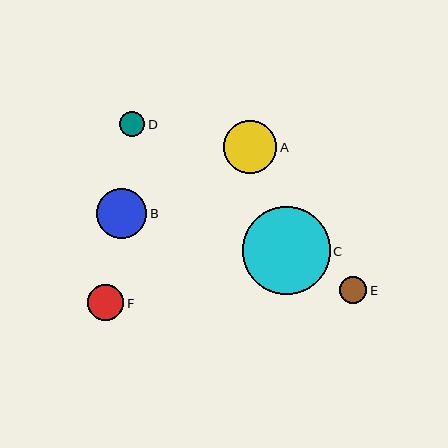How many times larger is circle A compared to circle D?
Circle A is approximately 2.1 times the size of circle D.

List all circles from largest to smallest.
From largest to smallest: C, A, B, F, E, D.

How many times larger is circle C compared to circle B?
Circle C is approximately 1.7 times the size of circle B.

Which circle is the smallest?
Circle D is the smallest with a size of approximately 25 pixels.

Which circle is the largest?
Circle C is the largest with a size of approximately 87 pixels.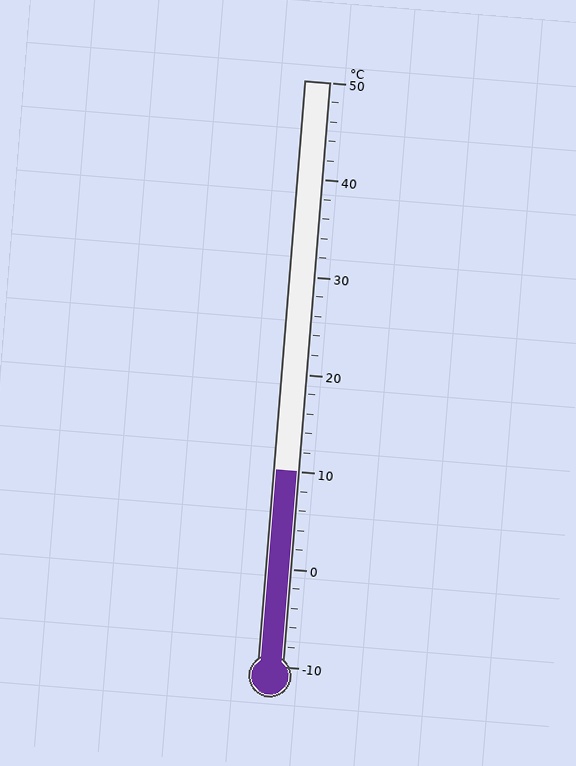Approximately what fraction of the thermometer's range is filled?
The thermometer is filled to approximately 35% of its range.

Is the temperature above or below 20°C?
The temperature is below 20°C.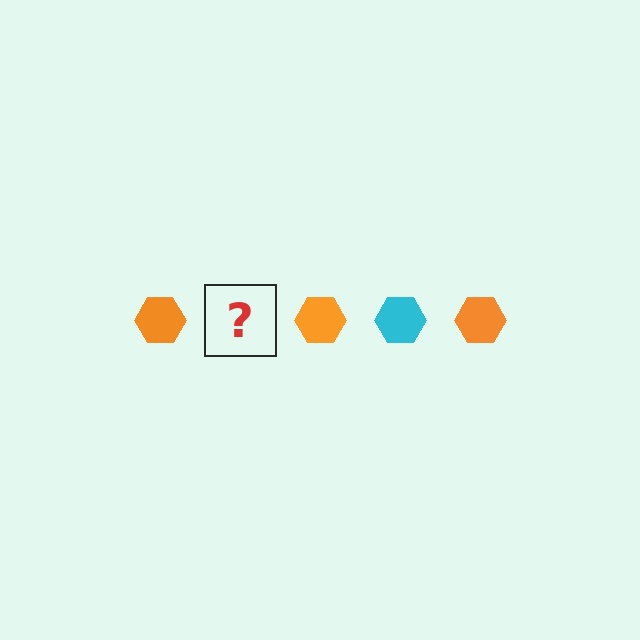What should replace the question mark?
The question mark should be replaced with a cyan hexagon.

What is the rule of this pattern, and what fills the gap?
The rule is that the pattern cycles through orange, cyan hexagons. The gap should be filled with a cyan hexagon.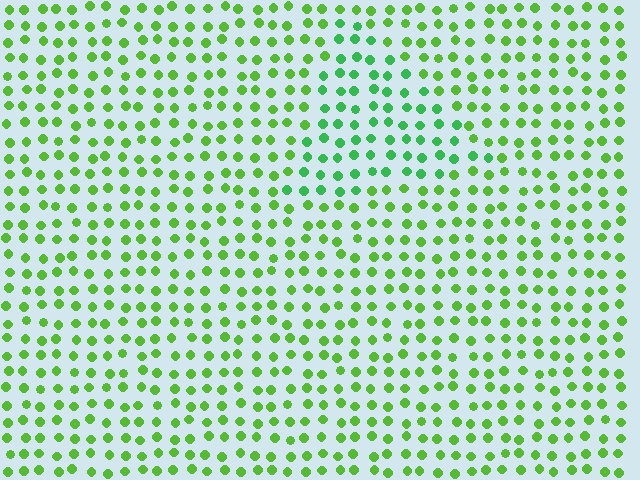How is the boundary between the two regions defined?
The boundary is defined purely by a slight shift in hue (about 28 degrees). Spacing, size, and orientation are identical on both sides.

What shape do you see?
I see a triangle.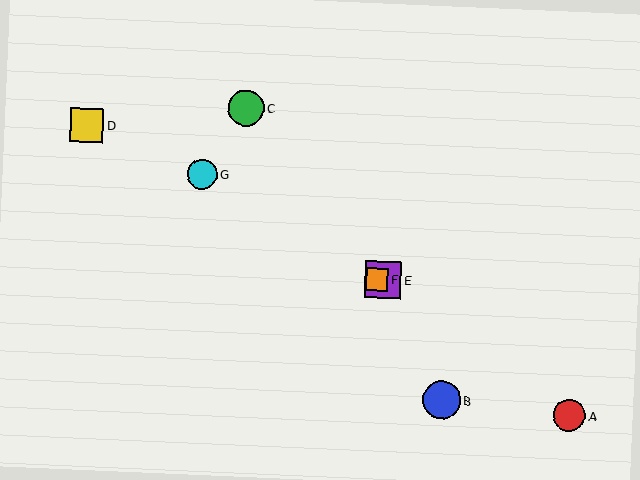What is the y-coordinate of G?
Object G is at y≈174.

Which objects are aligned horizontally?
Objects E, F are aligned horizontally.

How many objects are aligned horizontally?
2 objects (E, F) are aligned horizontally.